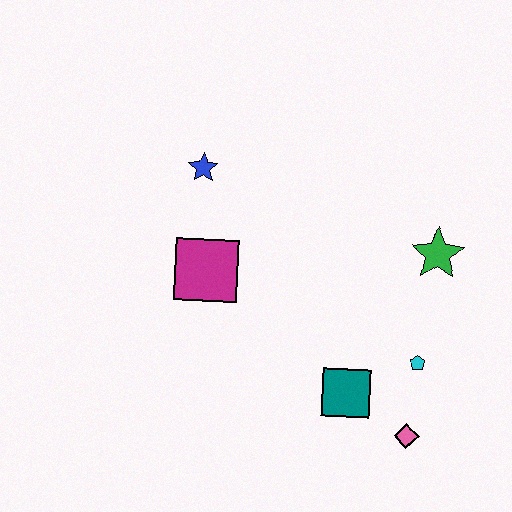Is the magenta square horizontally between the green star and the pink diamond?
No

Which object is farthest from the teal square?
The blue star is farthest from the teal square.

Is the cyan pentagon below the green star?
Yes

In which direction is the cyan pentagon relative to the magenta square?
The cyan pentagon is to the right of the magenta square.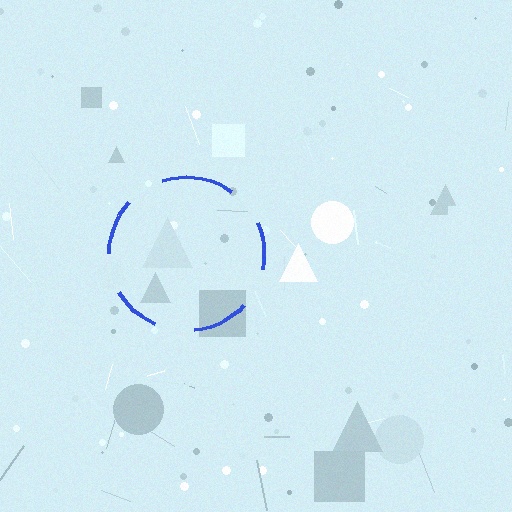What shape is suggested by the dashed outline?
The dashed outline suggests a circle.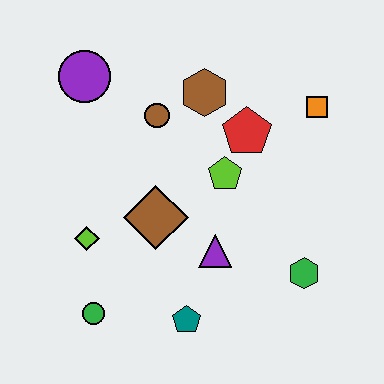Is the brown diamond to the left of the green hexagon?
Yes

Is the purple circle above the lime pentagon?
Yes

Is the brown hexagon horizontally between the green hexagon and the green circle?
Yes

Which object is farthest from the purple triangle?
The purple circle is farthest from the purple triangle.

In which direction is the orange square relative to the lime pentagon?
The orange square is to the right of the lime pentagon.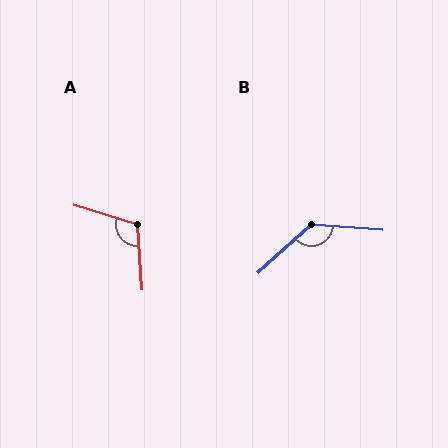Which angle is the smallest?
A, at approximately 111 degrees.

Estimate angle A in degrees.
Approximately 111 degrees.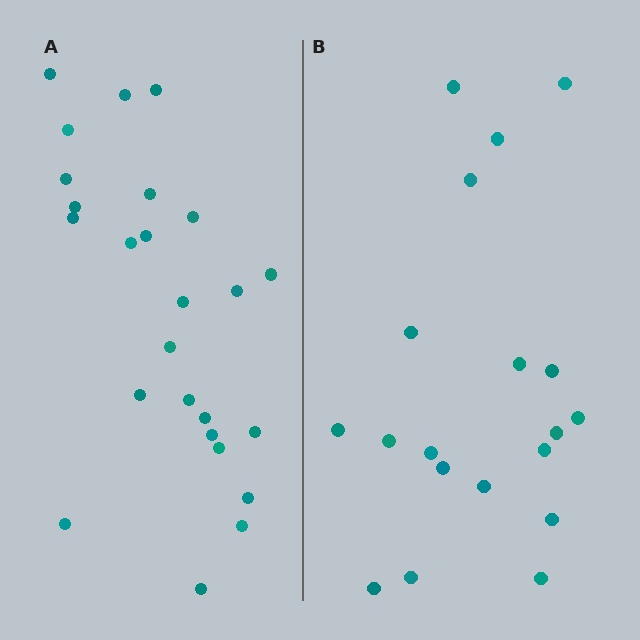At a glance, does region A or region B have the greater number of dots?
Region A (the left region) has more dots.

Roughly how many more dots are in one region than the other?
Region A has about 6 more dots than region B.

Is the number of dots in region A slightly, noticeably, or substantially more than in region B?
Region A has noticeably more, but not dramatically so. The ratio is roughly 1.3 to 1.